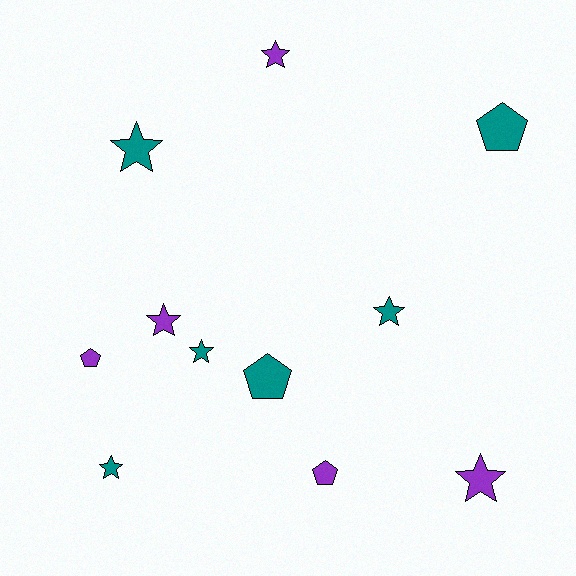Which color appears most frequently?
Teal, with 6 objects.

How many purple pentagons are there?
There are 2 purple pentagons.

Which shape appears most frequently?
Star, with 7 objects.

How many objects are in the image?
There are 11 objects.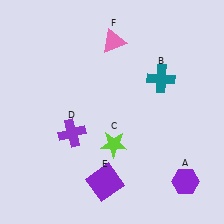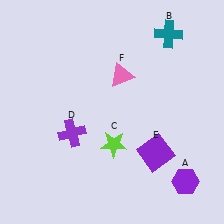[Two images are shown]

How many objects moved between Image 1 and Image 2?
3 objects moved between the two images.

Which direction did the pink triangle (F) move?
The pink triangle (F) moved down.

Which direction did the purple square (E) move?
The purple square (E) moved right.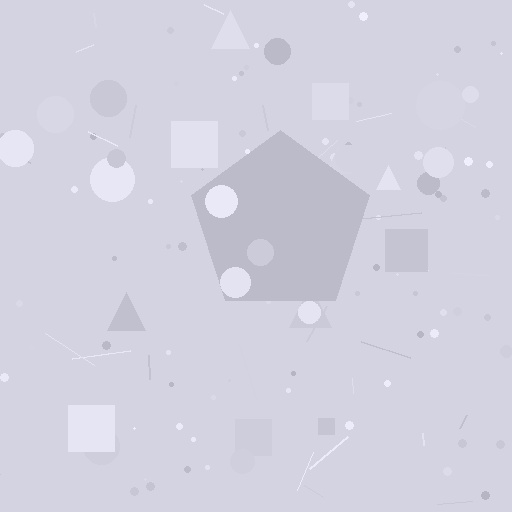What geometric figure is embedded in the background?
A pentagon is embedded in the background.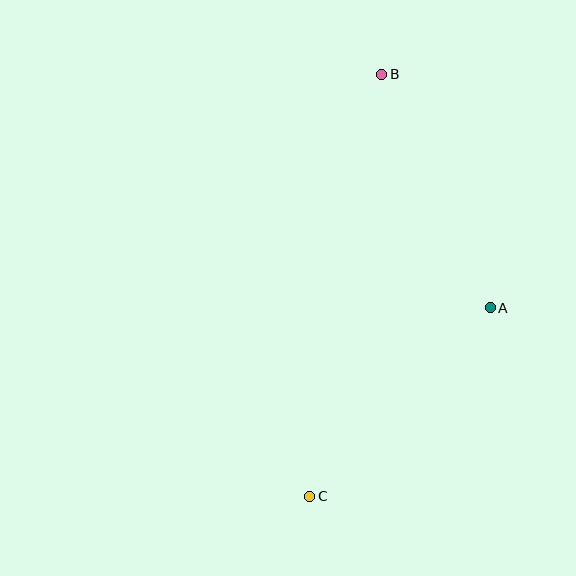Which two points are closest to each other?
Points A and B are closest to each other.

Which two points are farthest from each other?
Points B and C are farthest from each other.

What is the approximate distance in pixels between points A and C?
The distance between A and C is approximately 261 pixels.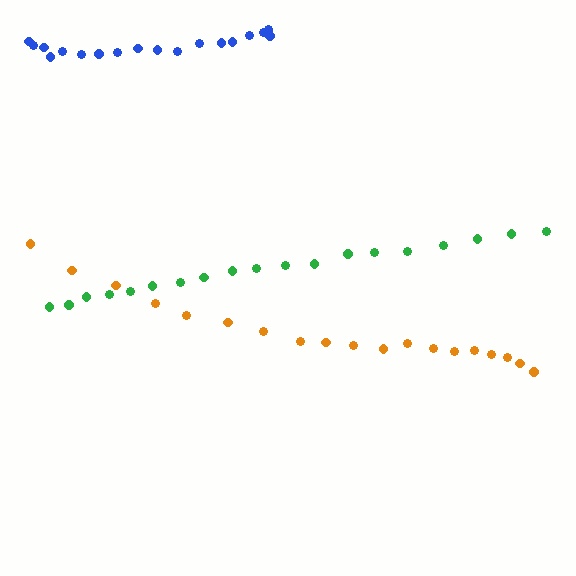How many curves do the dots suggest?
There are 3 distinct paths.